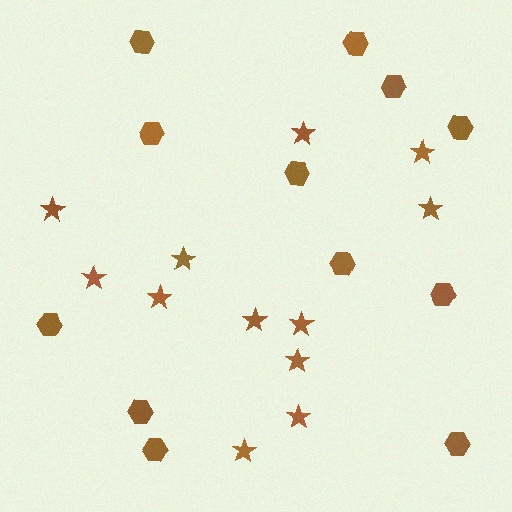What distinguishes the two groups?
There are 2 groups: one group of hexagons (12) and one group of stars (12).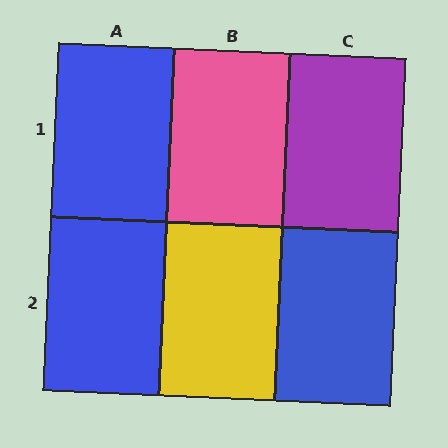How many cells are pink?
1 cell is pink.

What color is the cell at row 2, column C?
Blue.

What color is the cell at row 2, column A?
Blue.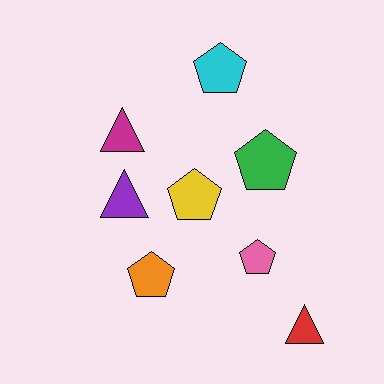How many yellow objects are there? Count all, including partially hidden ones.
There is 1 yellow object.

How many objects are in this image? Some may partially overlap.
There are 8 objects.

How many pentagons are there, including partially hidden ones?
There are 5 pentagons.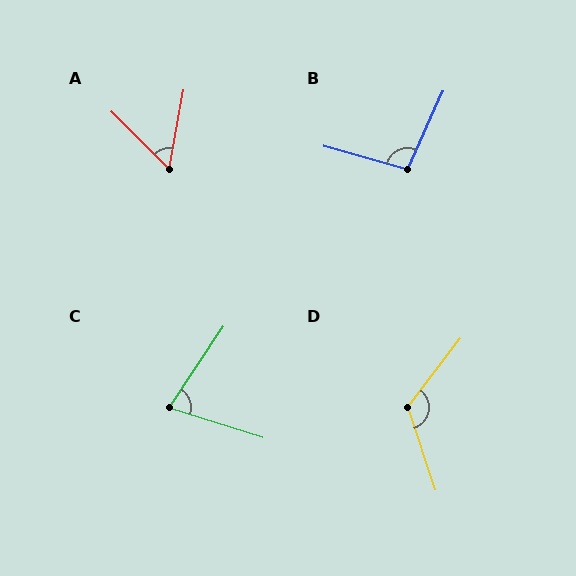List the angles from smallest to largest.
A (55°), C (74°), B (99°), D (124°).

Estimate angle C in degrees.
Approximately 74 degrees.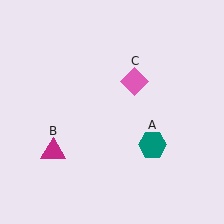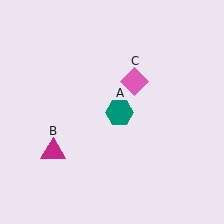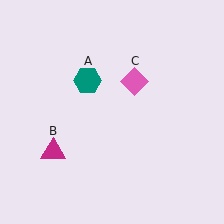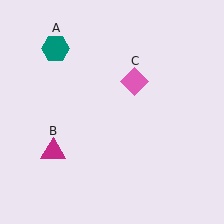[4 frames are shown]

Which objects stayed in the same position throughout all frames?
Magenta triangle (object B) and pink diamond (object C) remained stationary.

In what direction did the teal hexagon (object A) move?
The teal hexagon (object A) moved up and to the left.